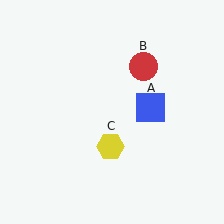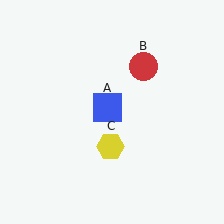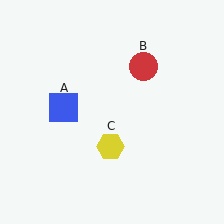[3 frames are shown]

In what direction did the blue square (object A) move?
The blue square (object A) moved left.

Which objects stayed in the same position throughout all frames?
Red circle (object B) and yellow hexagon (object C) remained stationary.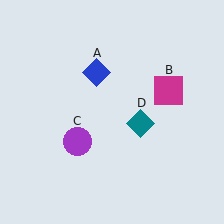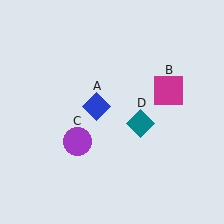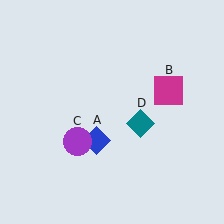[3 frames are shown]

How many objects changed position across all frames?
1 object changed position: blue diamond (object A).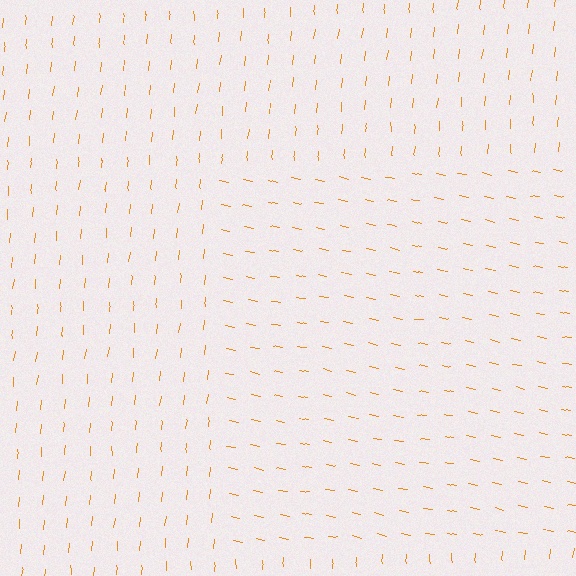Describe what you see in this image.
The image is filled with small orange line segments. A rectangle region in the image has lines oriented differently from the surrounding lines, creating a visible texture boundary.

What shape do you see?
I see a rectangle.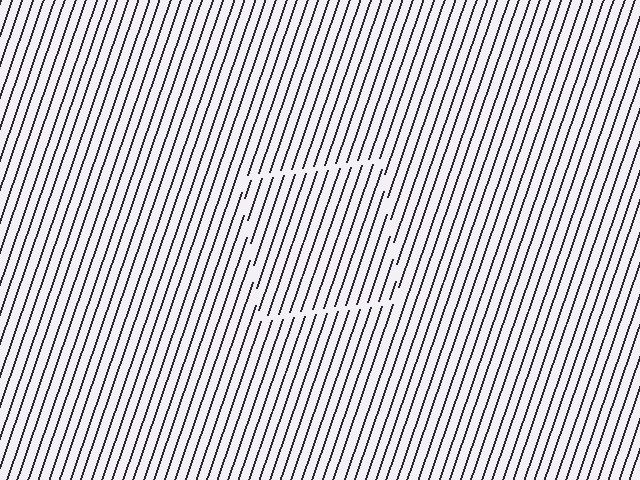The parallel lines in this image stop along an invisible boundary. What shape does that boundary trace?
An illusory square. The interior of the shape contains the same grating, shifted by half a period — the contour is defined by the phase discontinuity where line-ends from the inner and outer gratings abut.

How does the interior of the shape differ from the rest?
The interior of the shape contains the same grating, shifted by half a period — the contour is defined by the phase discontinuity where line-ends from the inner and outer gratings abut.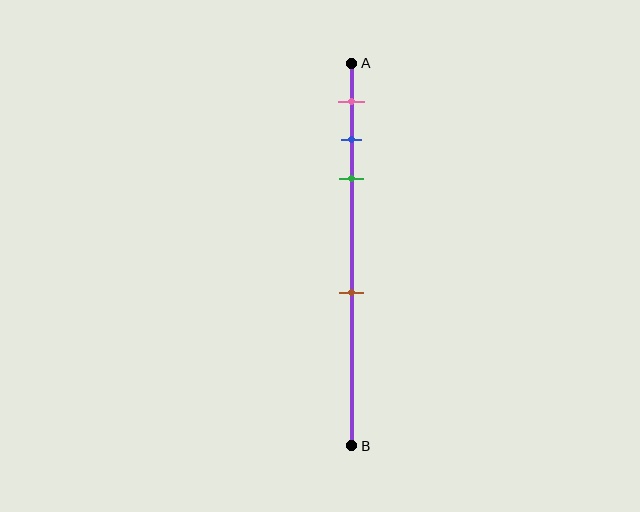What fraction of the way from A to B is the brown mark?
The brown mark is approximately 60% (0.6) of the way from A to B.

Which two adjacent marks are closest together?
The blue and green marks are the closest adjacent pair.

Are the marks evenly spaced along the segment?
No, the marks are not evenly spaced.